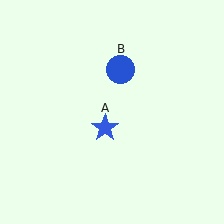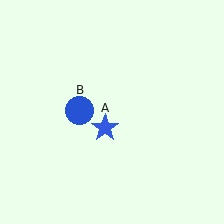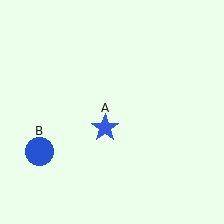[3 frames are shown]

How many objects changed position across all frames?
1 object changed position: blue circle (object B).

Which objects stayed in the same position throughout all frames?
Blue star (object A) remained stationary.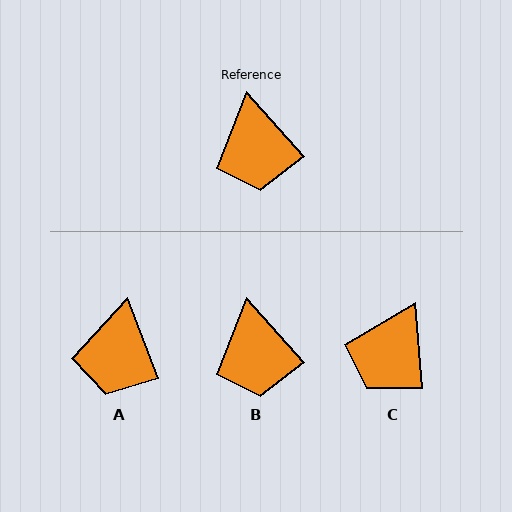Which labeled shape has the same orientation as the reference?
B.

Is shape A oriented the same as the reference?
No, it is off by about 21 degrees.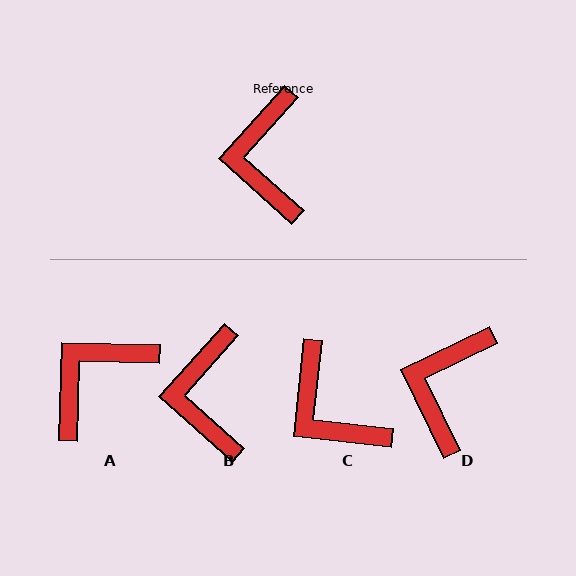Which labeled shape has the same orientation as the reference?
B.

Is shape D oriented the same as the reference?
No, it is off by about 22 degrees.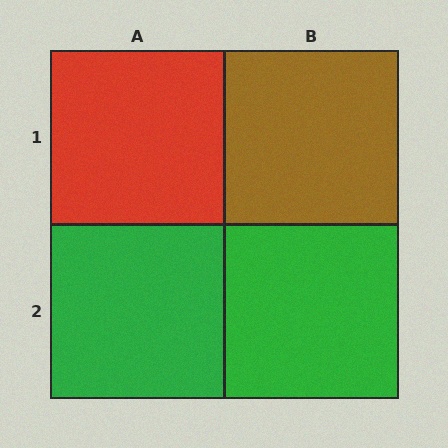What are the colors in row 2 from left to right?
Green, green.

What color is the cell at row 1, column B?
Brown.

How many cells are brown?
1 cell is brown.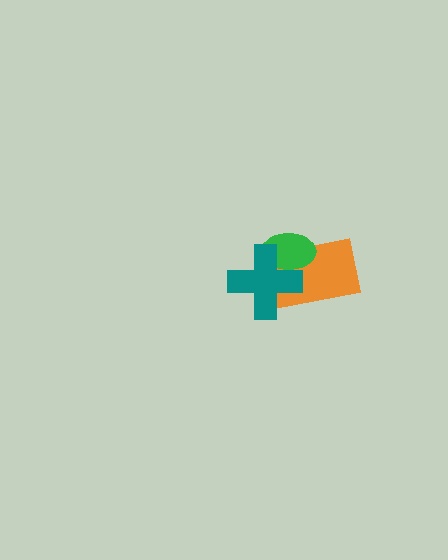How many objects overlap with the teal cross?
2 objects overlap with the teal cross.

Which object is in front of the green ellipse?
The teal cross is in front of the green ellipse.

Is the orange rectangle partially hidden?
Yes, it is partially covered by another shape.